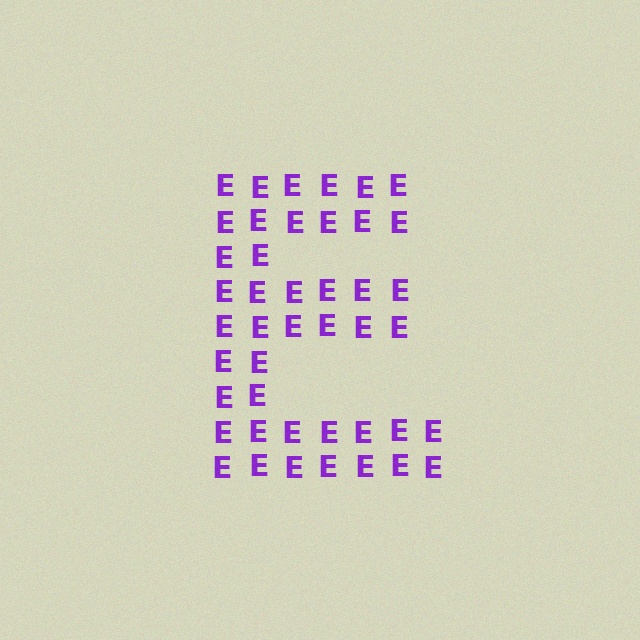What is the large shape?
The large shape is the letter E.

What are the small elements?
The small elements are letter E's.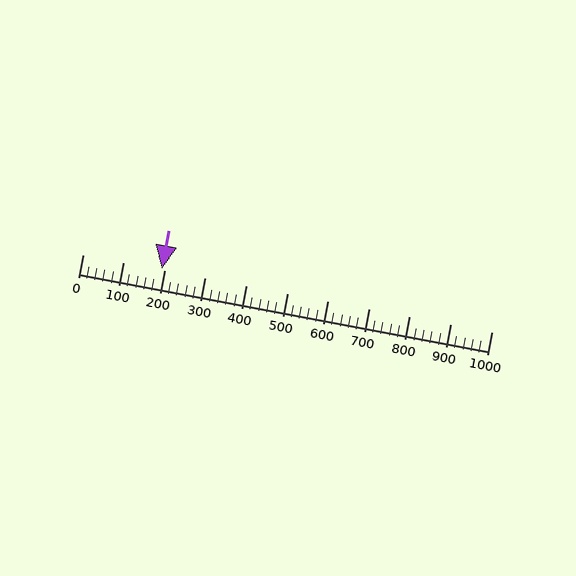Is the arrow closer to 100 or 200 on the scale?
The arrow is closer to 200.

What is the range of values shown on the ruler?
The ruler shows values from 0 to 1000.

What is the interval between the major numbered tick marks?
The major tick marks are spaced 100 units apart.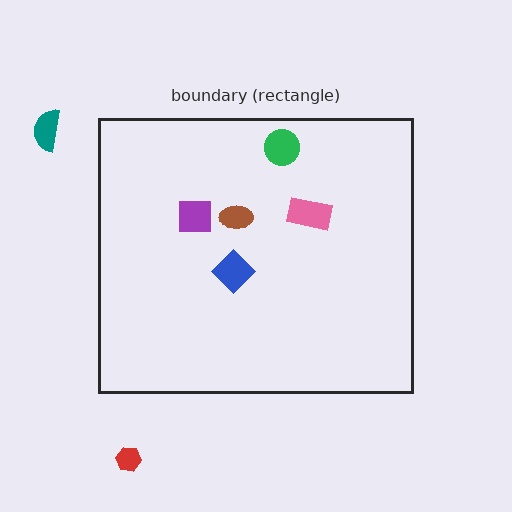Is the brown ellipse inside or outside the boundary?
Inside.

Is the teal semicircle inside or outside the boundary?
Outside.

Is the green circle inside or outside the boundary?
Inside.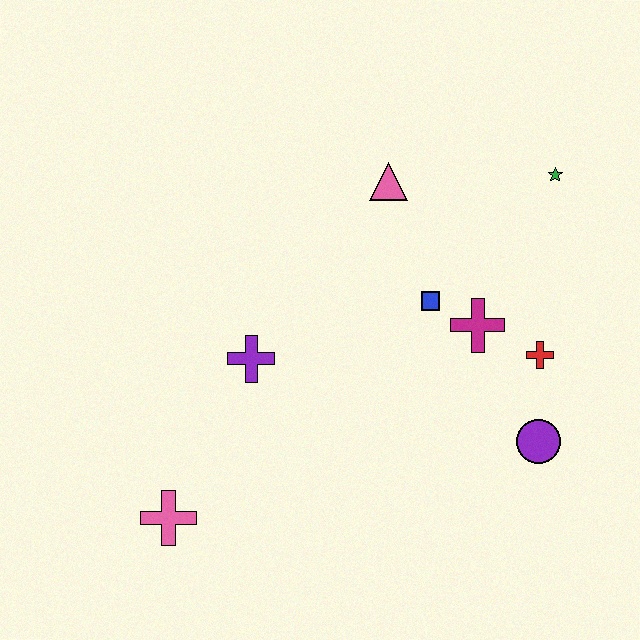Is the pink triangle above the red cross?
Yes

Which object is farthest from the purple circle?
The pink cross is farthest from the purple circle.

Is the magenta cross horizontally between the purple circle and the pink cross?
Yes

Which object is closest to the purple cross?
The pink cross is closest to the purple cross.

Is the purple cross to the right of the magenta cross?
No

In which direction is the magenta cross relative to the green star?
The magenta cross is below the green star.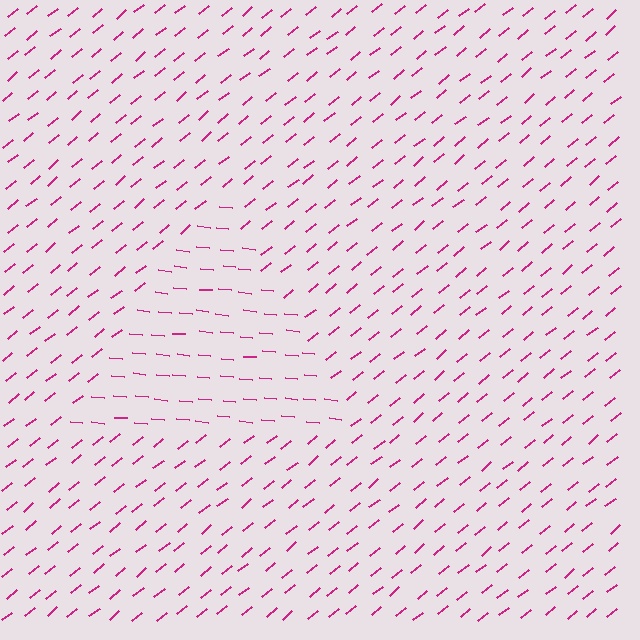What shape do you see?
I see a triangle.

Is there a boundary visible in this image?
Yes, there is a texture boundary formed by a change in line orientation.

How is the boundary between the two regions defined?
The boundary is defined purely by a change in line orientation (approximately 45 degrees difference). All lines are the same color and thickness.